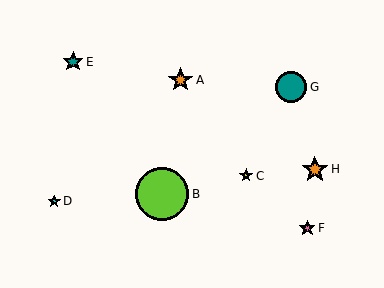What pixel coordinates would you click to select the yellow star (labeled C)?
Click at (246, 176) to select the yellow star C.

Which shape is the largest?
The lime circle (labeled B) is the largest.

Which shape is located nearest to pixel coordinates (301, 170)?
The orange star (labeled H) at (315, 169) is nearest to that location.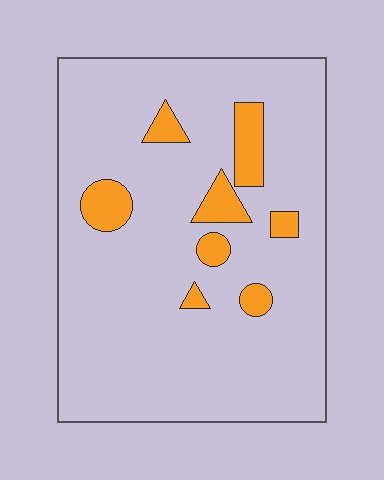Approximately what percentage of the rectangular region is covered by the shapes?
Approximately 10%.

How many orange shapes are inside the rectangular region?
8.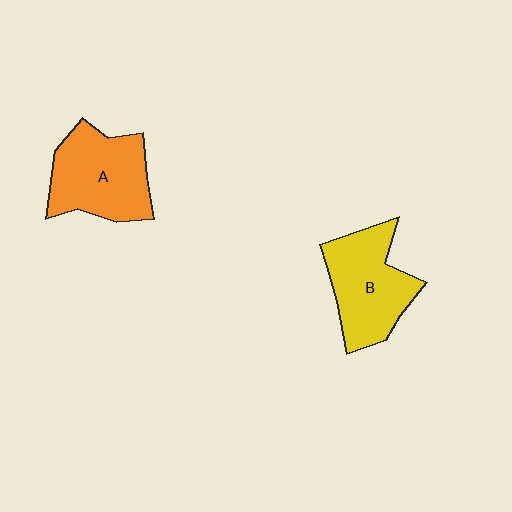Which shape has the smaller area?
Shape B (yellow).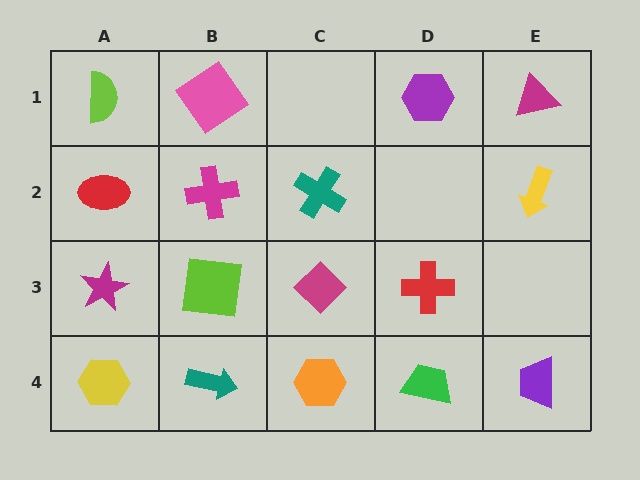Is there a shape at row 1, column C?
No, that cell is empty.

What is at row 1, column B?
A pink diamond.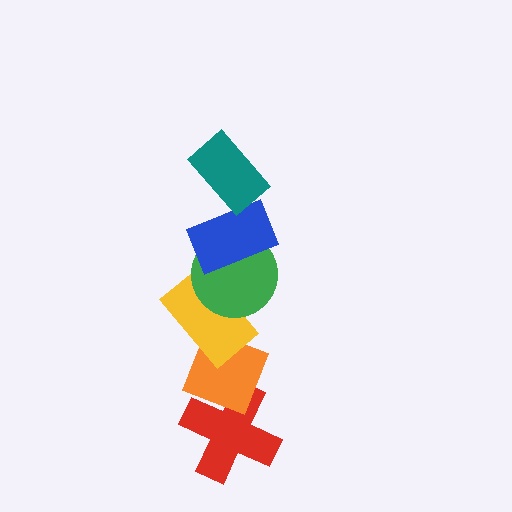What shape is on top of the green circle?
The blue rectangle is on top of the green circle.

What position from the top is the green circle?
The green circle is 3rd from the top.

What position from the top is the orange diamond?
The orange diamond is 5th from the top.